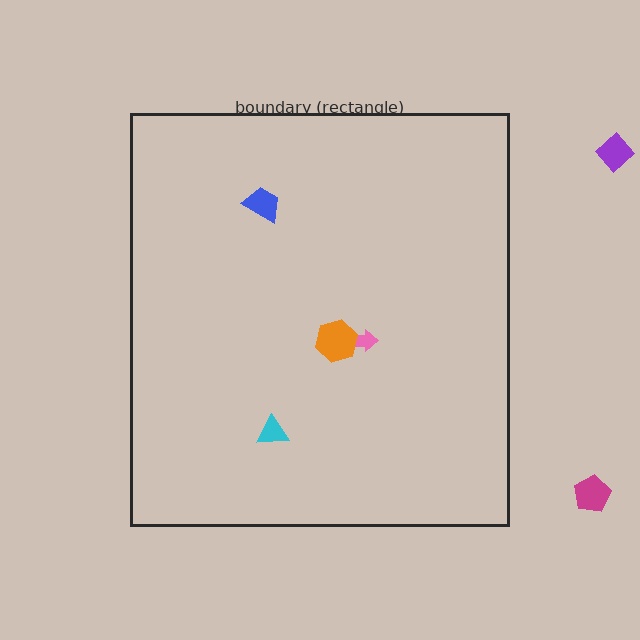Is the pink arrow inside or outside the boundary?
Inside.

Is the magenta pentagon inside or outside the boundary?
Outside.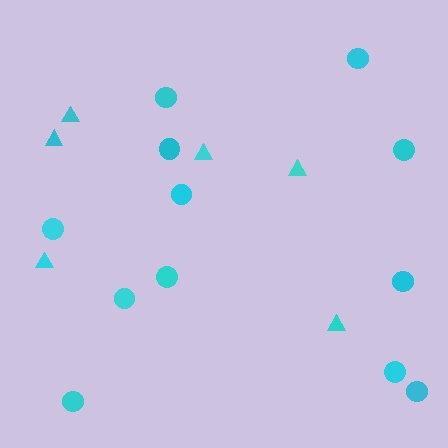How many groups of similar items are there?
There are 2 groups: one group of circles (12) and one group of triangles (6).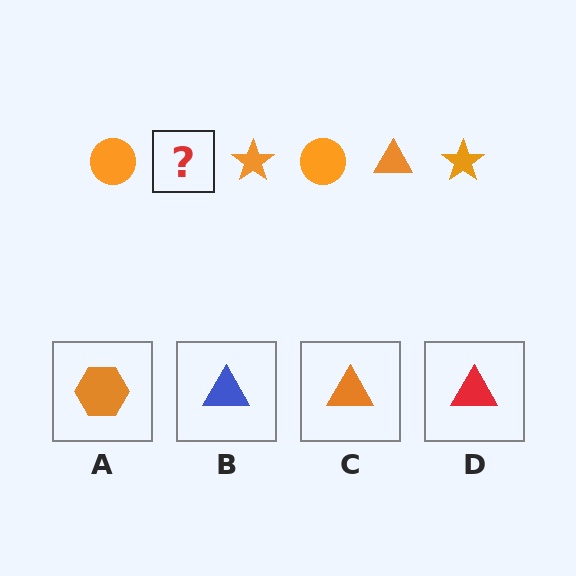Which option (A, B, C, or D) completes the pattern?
C.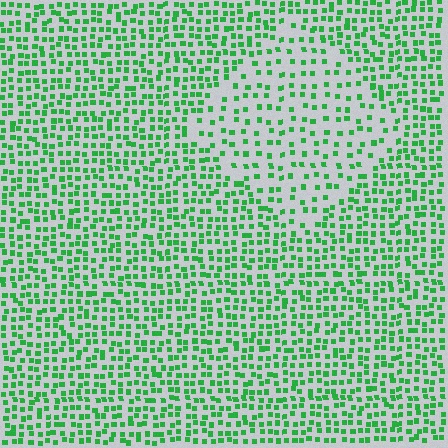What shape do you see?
I see a diamond.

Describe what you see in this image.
The image contains small green elements arranged at two different densities. A diamond-shaped region is visible where the elements are less densely packed than the surrounding area.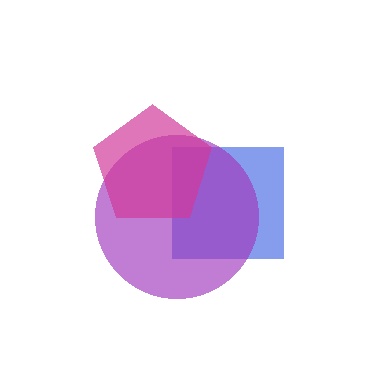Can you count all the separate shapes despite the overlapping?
Yes, there are 3 separate shapes.